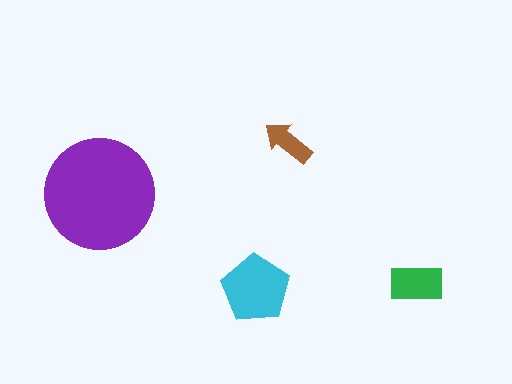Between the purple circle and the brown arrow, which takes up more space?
The purple circle.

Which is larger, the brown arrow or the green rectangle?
The green rectangle.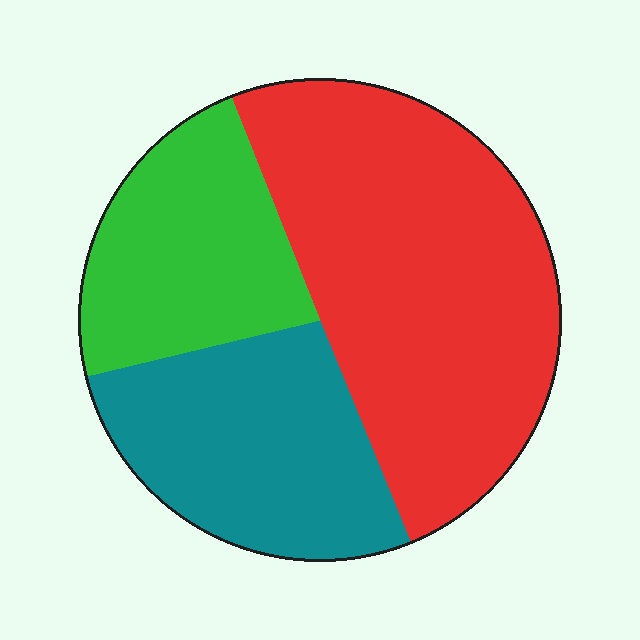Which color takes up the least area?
Green, at roughly 25%.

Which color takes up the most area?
Red, at roughly 50%.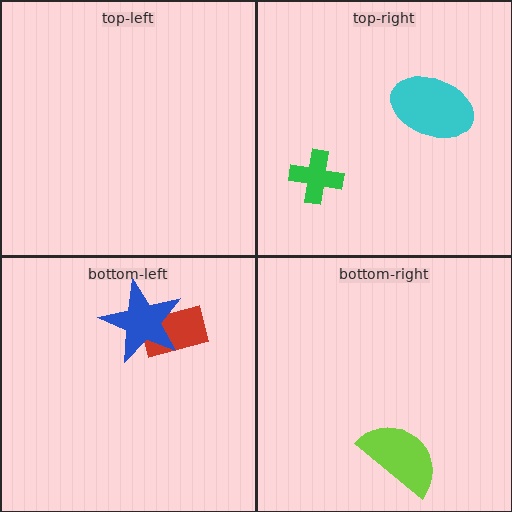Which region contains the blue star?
The bottom-left region.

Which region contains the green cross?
The top-right region.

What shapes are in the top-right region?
The cyan ellipse, the green cross.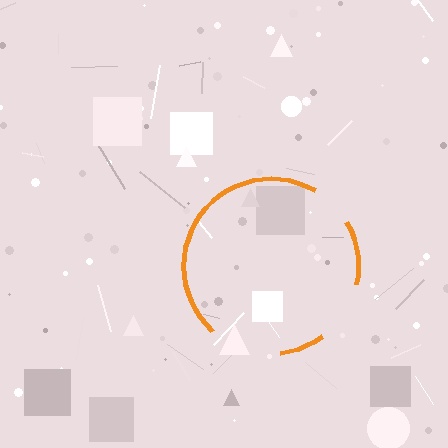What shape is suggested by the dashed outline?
The dashed outline suggests a circle.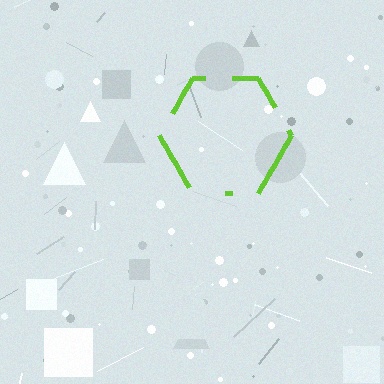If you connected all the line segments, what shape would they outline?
They would outline a hexagon.